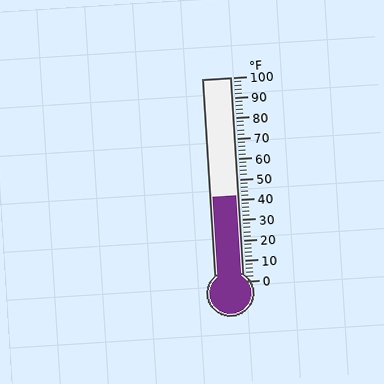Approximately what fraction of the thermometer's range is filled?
The thermometer is filled to approximately 40% of its range.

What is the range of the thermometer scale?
The thermometer scale ranges from 0°F to 100°F.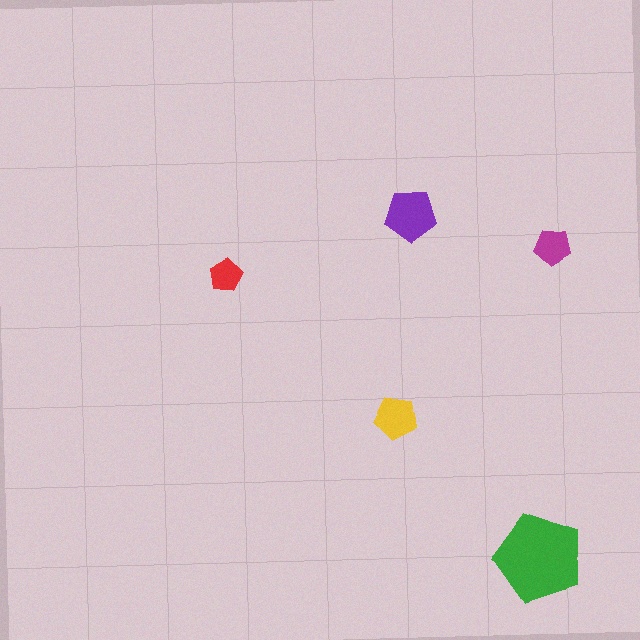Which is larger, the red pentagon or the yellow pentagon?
The yellow one.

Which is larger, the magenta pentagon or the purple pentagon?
The purple one.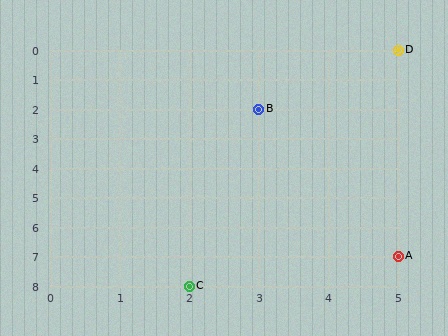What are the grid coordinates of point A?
Point A is at grid coordinates (5, 7).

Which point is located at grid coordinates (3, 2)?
Point B is at (3, 2).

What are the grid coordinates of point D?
Point D is at grid coordinates (5, 0).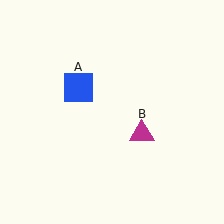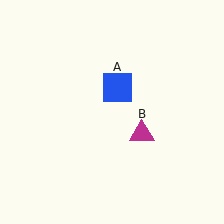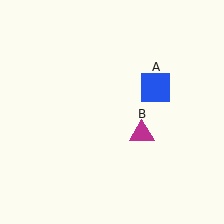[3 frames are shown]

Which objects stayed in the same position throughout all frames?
Magenta triangle (object B) remained stationary.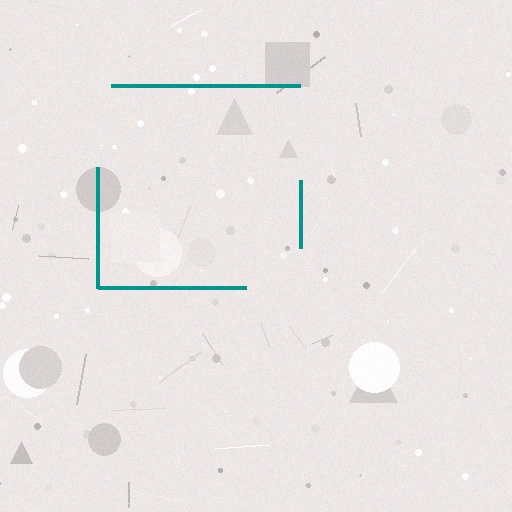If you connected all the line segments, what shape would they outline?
They would outline a square.